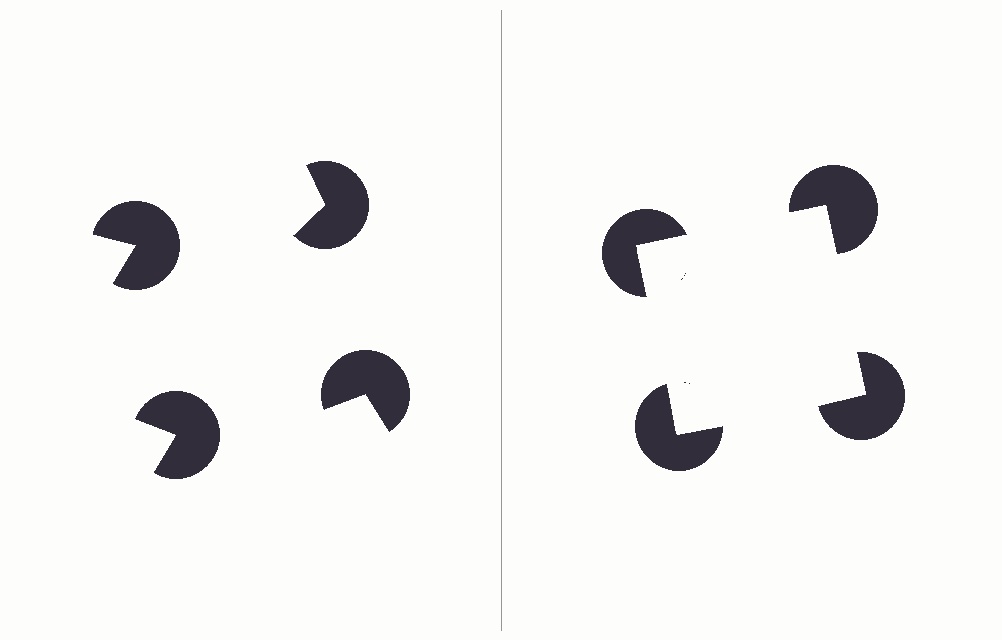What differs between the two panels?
The pac-man discs are positioned identically on both sides; only the wedge orientations differ. On the right they align to a square; on the left they are misaligned.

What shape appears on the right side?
An illusory square.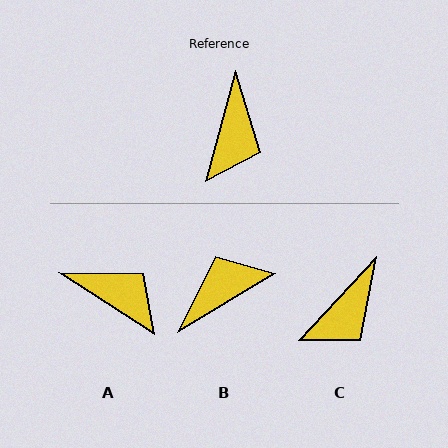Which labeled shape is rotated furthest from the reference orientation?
B, about 136 degrees away.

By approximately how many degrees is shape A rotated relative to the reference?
Approximately 72 degrees counter-clockwise.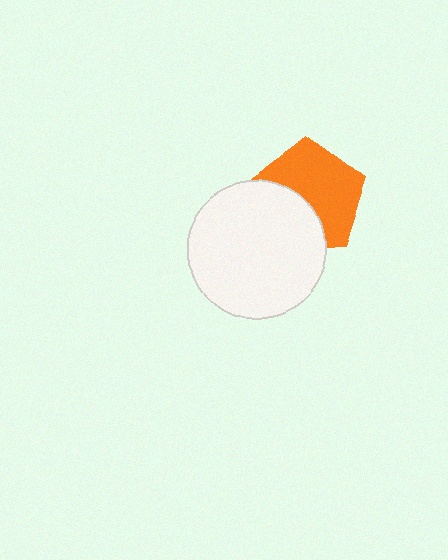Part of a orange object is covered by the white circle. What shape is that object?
It is a pentagon.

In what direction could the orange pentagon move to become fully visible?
The orange pentagon could move toward the upper-right. That would shift it out from behind the white circle entirely.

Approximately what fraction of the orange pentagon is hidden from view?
Roughly 38% of the orange pentagon is hidden behind the white circle.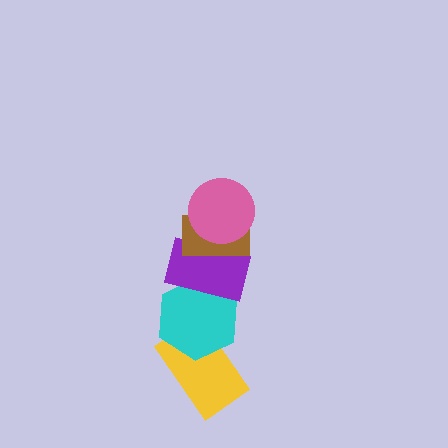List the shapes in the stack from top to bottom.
From top to bottom: the pink circle, the brown rectangle, the purple rectangle, the cyan hexagon, the yellow rectangle.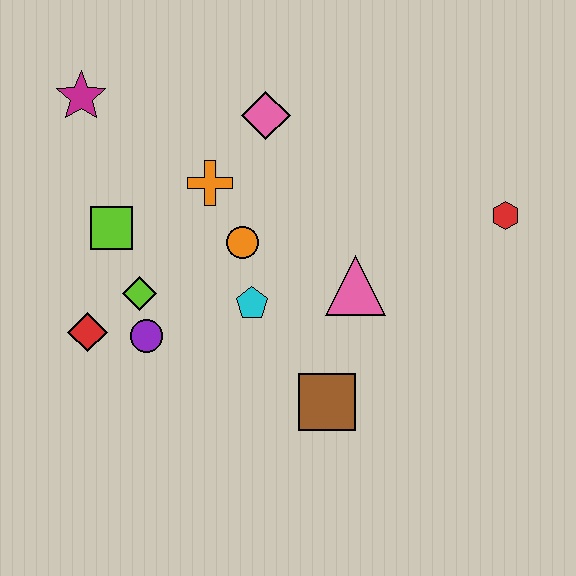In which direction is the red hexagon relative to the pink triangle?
The red hexagon is to the right of the pink triangle.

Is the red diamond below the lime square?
Yes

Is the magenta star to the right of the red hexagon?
No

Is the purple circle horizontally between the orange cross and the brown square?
No